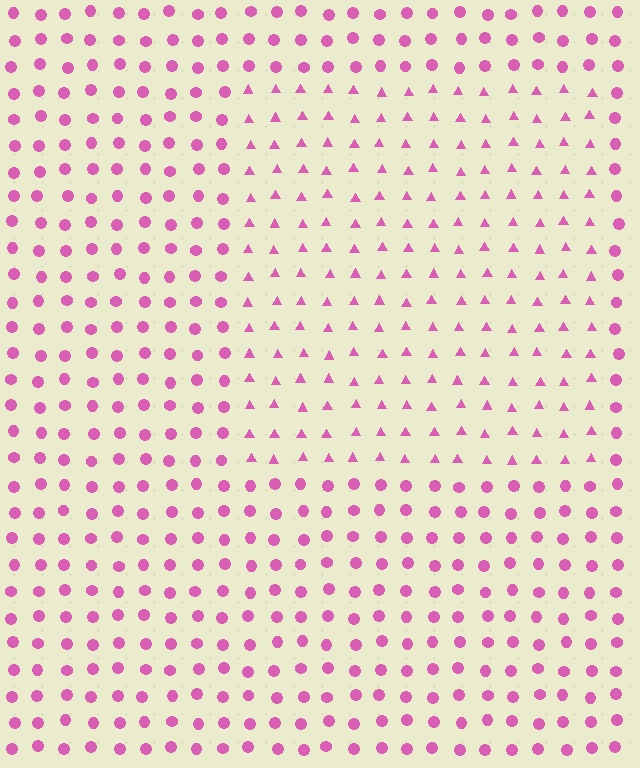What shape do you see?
I see a rectangle.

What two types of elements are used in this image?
The image uses triangles inside the rectangle region and circles outside it.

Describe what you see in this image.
The image is filled with small pink elements arranged in a uniform grid. A rectangle-shaped region contains triangles, while the surrounding area contains circles. The boundary is defined purely by the change in element shape.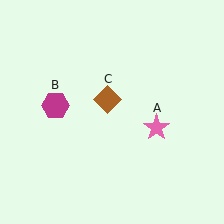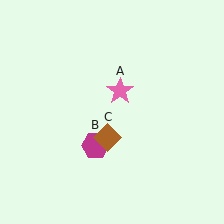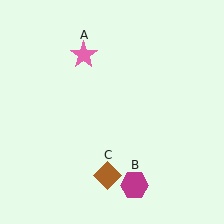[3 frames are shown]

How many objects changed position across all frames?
3 objects changed position: pink star (object A), magenta hexagon (object B), brown diamond (object C).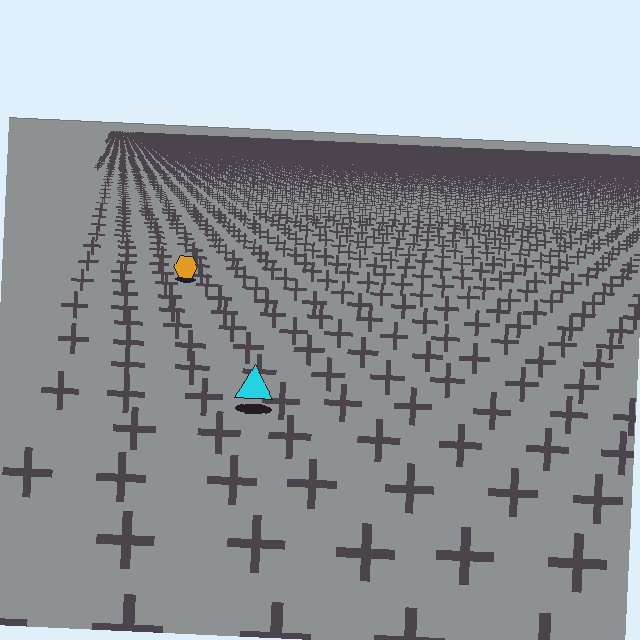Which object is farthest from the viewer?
The orange hexagon is farthest from the viewer. It appears smaller and the ground texture around it is denser.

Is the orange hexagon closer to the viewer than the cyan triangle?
No. The cyan triangle is closer — you can tell from the texture gradient: the ground texture is coarser near it.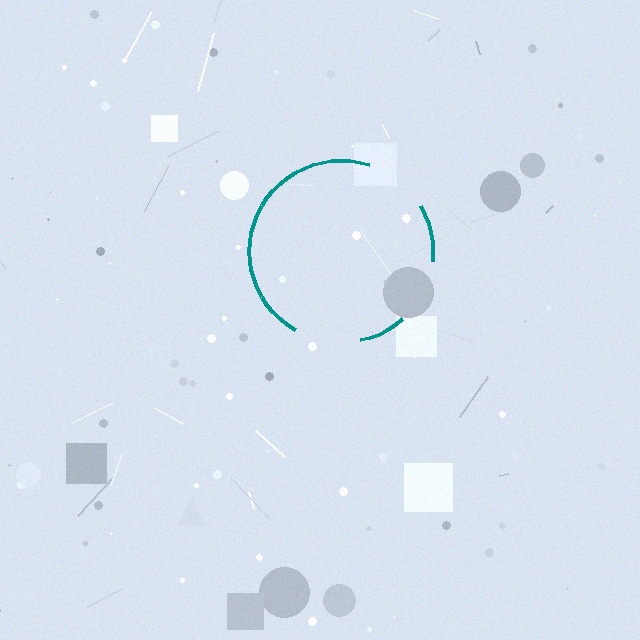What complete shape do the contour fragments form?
The contour fragments form a circle.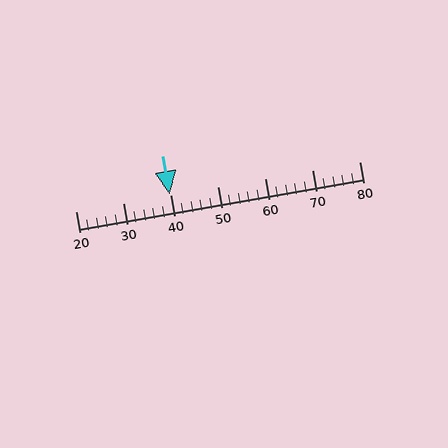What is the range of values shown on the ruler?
The ruler shows values from 20 to 80.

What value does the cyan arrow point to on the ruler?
The cyan arrow points to approximately 40.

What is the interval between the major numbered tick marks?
The major tick marks are spaced 10 units apart.